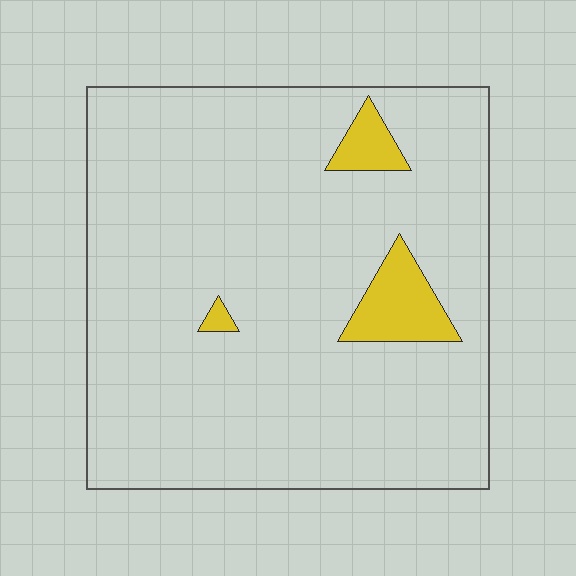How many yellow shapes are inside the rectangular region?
3.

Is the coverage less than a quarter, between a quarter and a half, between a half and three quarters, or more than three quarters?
Less than a quarter.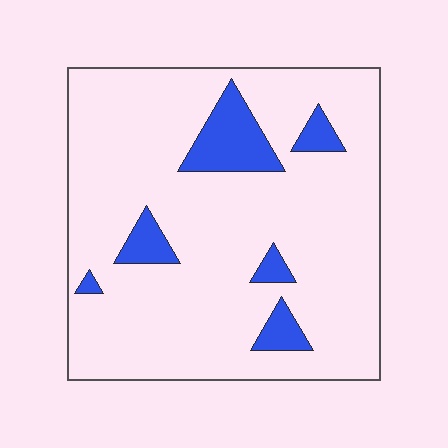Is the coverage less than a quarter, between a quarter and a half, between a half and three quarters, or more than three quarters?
Less than a quarter.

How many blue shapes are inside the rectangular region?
6.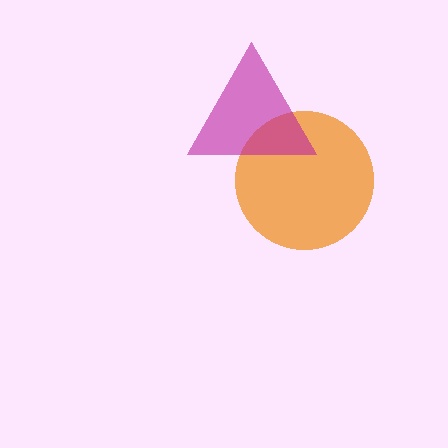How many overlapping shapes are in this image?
There are 2 overlapping shapes in the image.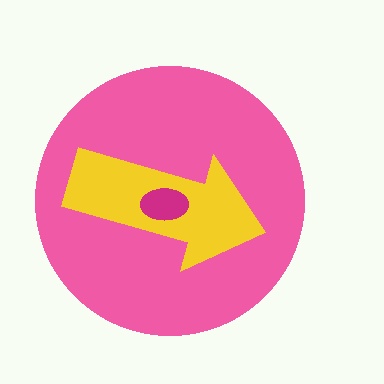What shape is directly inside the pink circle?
The yellow arrow.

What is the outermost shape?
The pink circle.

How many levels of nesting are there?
3.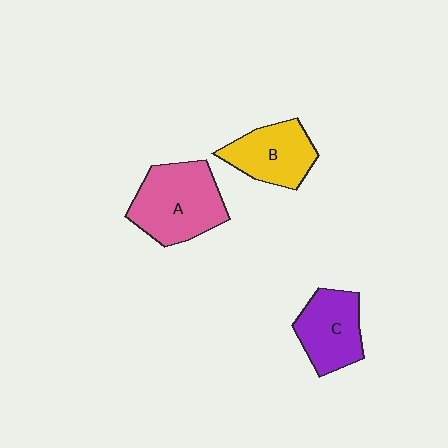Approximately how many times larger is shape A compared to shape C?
Approximately 1.4 times.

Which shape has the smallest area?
Shape C (purple).